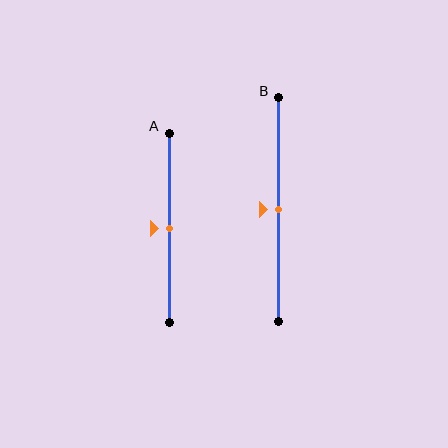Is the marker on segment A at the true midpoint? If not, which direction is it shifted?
Yes, the marker on segment A is at the true midpoint.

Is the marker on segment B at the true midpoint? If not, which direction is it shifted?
Yes, the marker on segment B is at the true midpoint.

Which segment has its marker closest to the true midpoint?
Segment A has its marker closest to the true midpoint.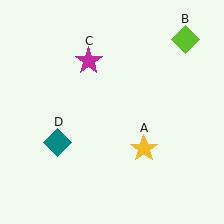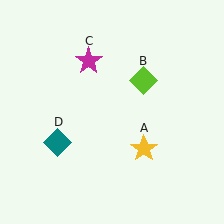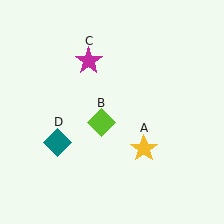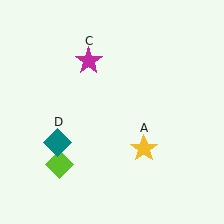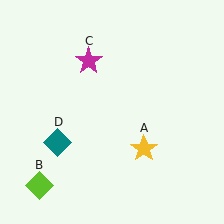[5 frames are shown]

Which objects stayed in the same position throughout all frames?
Yellow star (object A) and magenta star (object C) and teal diamond (object D) remained stationary.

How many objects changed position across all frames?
1 object changed position: lime diamond (object B).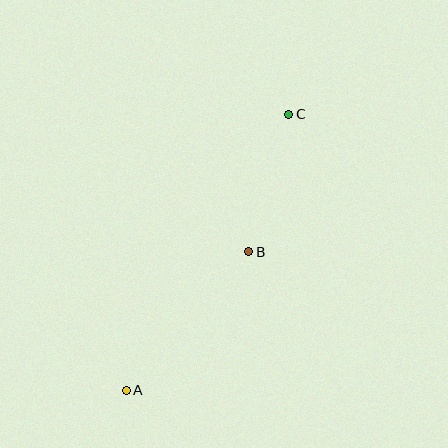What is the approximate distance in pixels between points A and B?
The distance between A and B is approximately 185 pixels.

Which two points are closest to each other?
Points B and C are closest to each other.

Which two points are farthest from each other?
Points A and C are farthest from each other.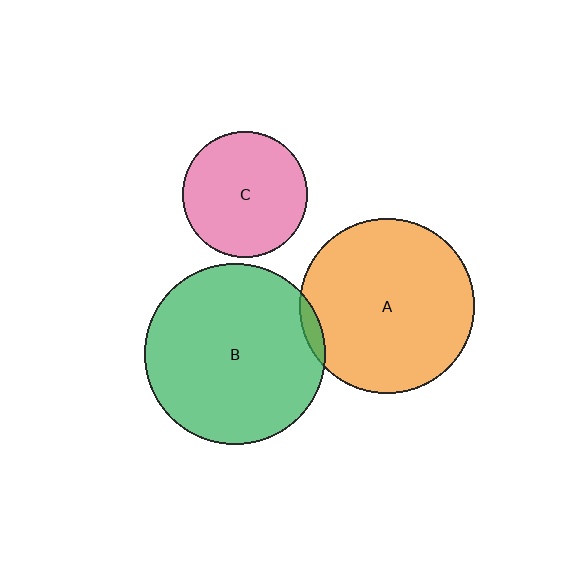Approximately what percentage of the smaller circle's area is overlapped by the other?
Approximately 5%.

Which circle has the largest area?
Circle B (green).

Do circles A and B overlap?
Yes.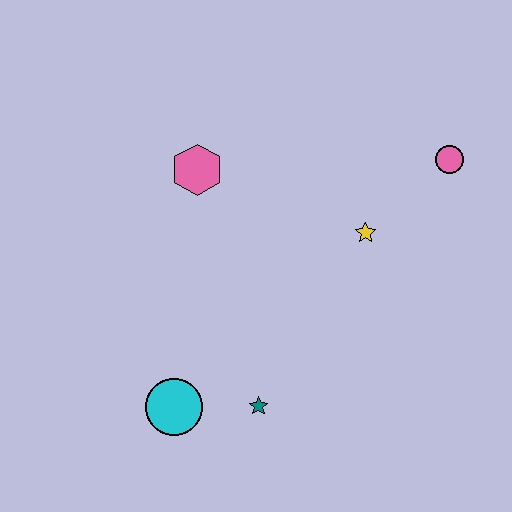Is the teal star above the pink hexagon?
No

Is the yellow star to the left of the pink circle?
Yes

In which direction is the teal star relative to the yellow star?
The teal star is below the yellow star.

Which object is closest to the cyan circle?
The teal star is closest to the cyan circle.